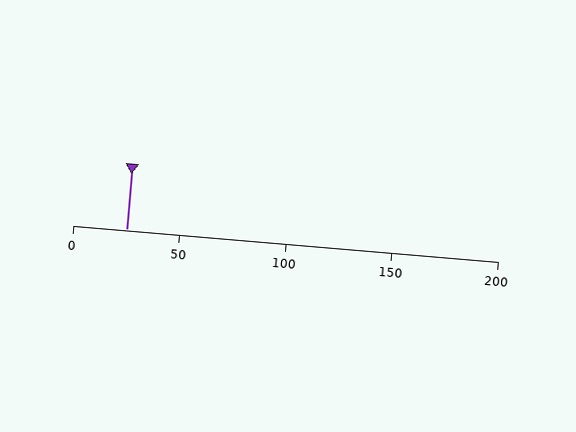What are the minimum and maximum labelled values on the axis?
The axis runs from 0 to 200.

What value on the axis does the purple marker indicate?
The marker indicates approximately 25.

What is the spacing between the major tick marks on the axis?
The major ticks are spaced 50 apart.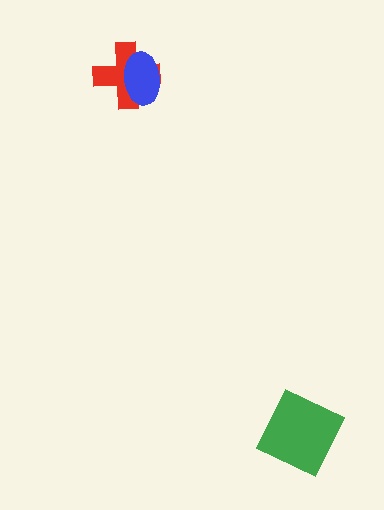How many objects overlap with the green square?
0 objects overlap with the green square.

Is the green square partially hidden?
No, no other shape covers it.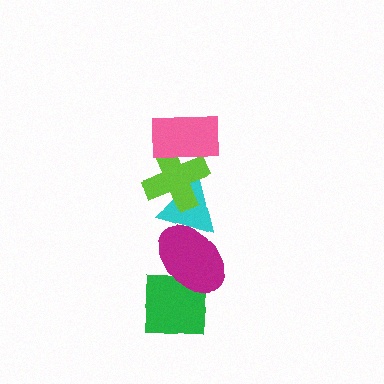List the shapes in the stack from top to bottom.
From top to bottom: the pink rectangle, the lime cross, the cyan triangle, the magenta ellipse, the green square.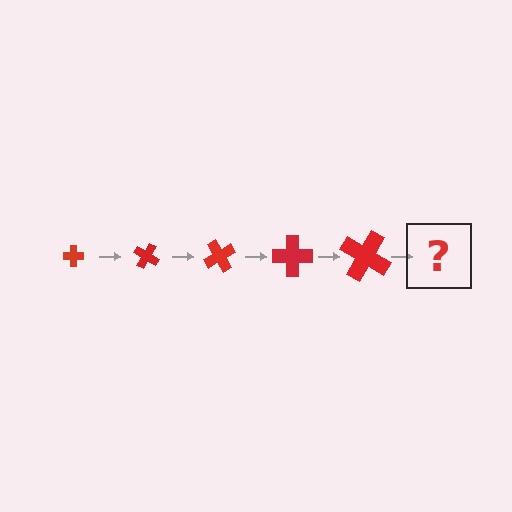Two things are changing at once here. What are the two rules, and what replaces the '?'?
The two rules are that the cross grows larger each step and it rotates 30 degrees each step. The '?' should be a cross, larger than the previous one and rotated 150 degrees from the start.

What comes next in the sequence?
The next element should be a cross, larger than the previous one and rotated 150 degrees from the start.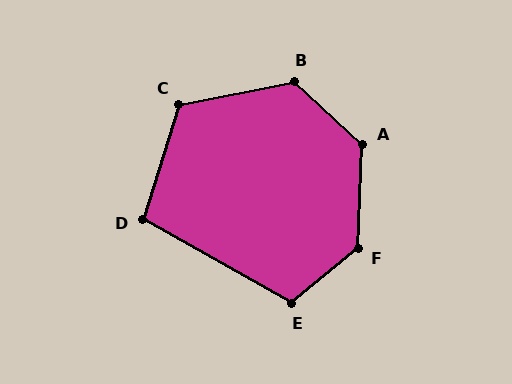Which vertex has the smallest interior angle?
D, at approximately 102 degrees.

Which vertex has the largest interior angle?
F, at approximately 132 degrees.